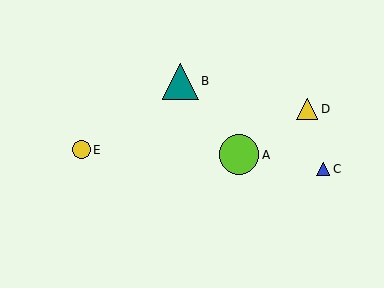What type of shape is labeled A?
Shape A is a lime circle.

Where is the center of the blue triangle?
The center of the blue triangle is at (323, 169).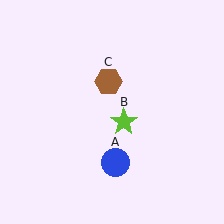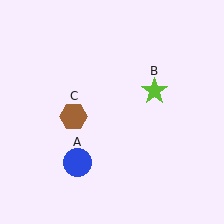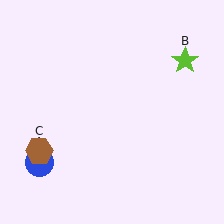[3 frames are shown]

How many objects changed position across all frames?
3 objects changed position: blue circle (object A), lime star (object B), brown hexagon (object C).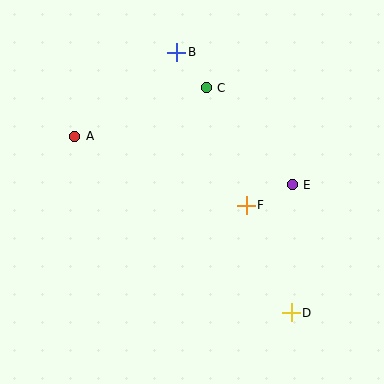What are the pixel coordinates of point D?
Point D is at (291, 313).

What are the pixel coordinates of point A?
Point A is at (75, 136).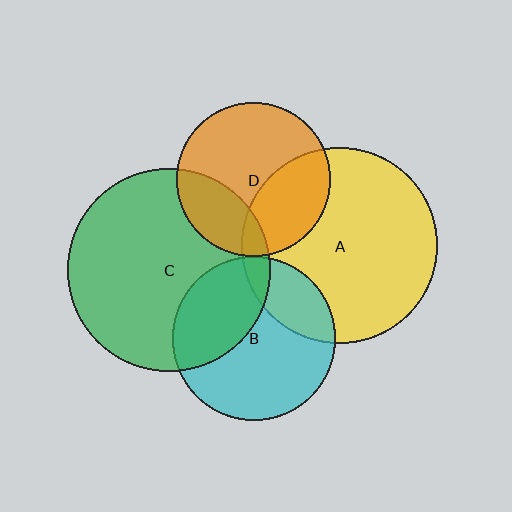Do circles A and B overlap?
Yes.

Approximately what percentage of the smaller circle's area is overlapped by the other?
Approximately 25%.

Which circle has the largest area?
Circle C (green).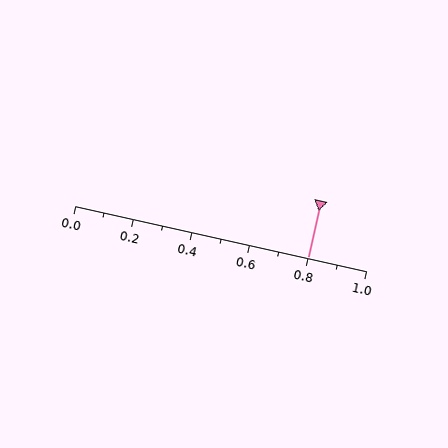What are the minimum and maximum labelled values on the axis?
The axis runs from 0.0 to 1.0.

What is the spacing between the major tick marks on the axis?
The major ticks are spaced 0.2 apart.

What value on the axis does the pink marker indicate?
The marker indicates approximately 0.8.